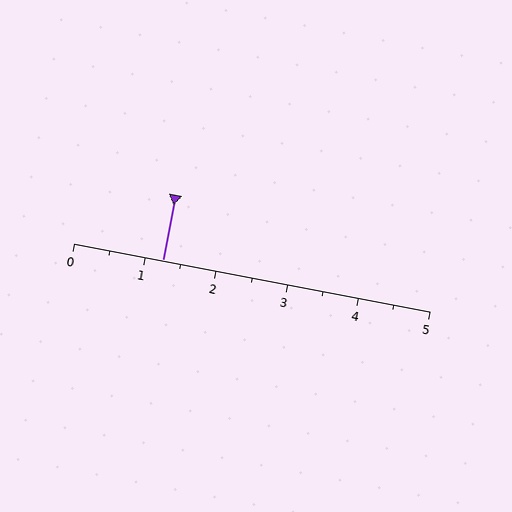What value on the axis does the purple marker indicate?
The marker indicates approximately 1.2.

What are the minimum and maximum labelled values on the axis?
The axis runs from 0 to 5.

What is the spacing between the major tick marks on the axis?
The major ticks are spaced 1 apart.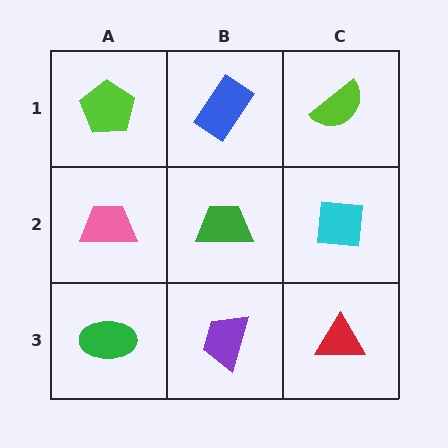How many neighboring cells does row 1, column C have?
2.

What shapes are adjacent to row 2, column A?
A lime pentagon (row 1, column A), a green ellipse (row 3, column A), a green trapezoid (row 2, column B).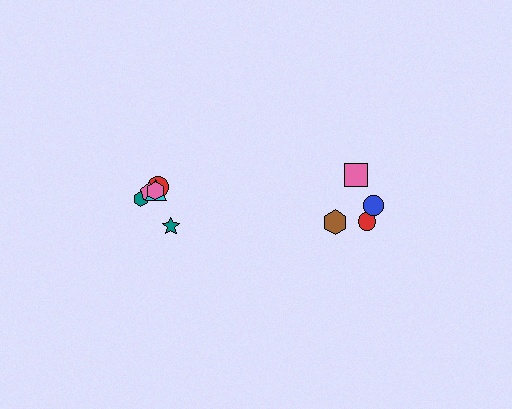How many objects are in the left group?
There are 6 objects.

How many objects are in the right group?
There are 4 objects.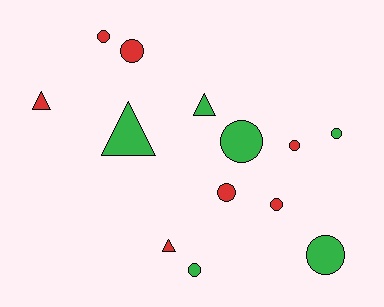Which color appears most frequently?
Red, with 7 objects.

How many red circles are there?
There are 5 red circles.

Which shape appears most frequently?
Circle, with 9 objects.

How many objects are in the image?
There are 13 objects.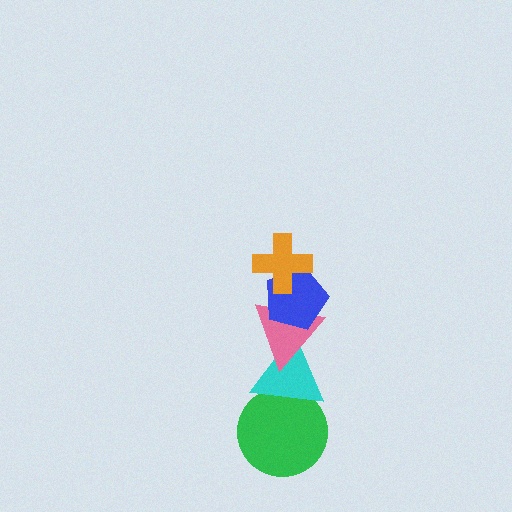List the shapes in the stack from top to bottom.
From top to bottom: the orange cross, the blue pentagon, the pink triangle, the cyan triangle, the green circle.